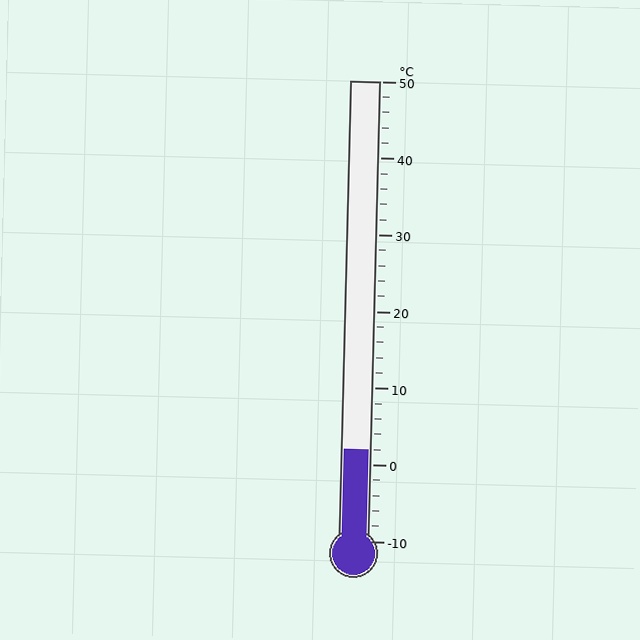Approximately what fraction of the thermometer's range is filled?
The thermometer is filled to approximately 20% of its range.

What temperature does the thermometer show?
The thermometer shows approximately 2°C.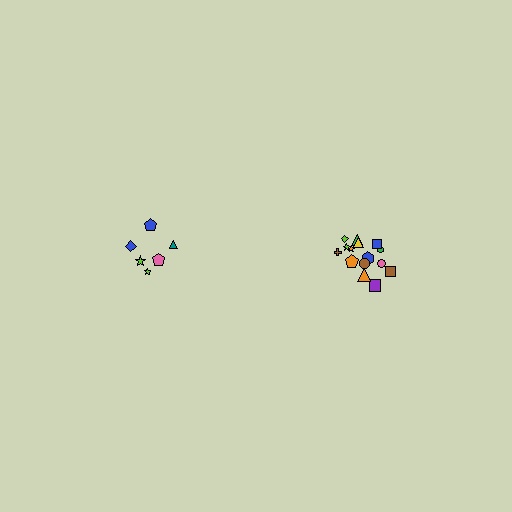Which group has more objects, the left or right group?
The right group.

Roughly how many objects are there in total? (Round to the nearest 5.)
Roughly 20 objects in total.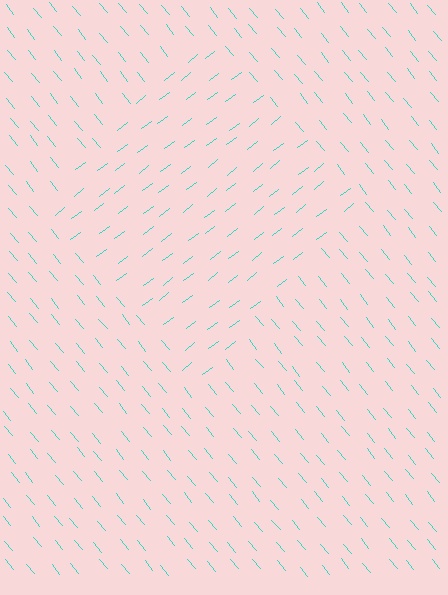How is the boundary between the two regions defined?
The boundary is defined purely by a change in line orientation (approximately 89 degrees difference). All lines are the same color and thickness.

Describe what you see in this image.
The image is filled with small cyan line segments. A diamond region in the image has lines oriented differently from the surrounding lines, creating a visible texture boundary.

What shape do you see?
I see a diamond.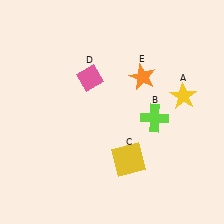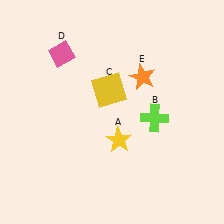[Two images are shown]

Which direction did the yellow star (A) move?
The yellow star (A) moved left.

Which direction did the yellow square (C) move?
The yellow square (C) moved up.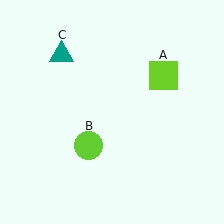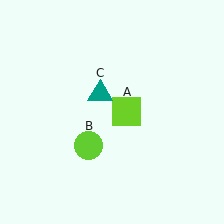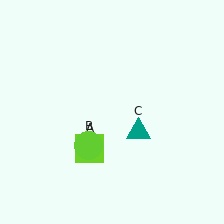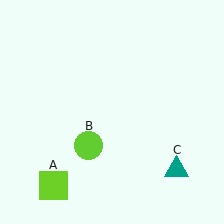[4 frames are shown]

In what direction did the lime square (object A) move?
The lime square (object A) moved down and to the left.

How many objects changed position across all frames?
2 objects changed position: lime square (object A), teal triangle (object C).